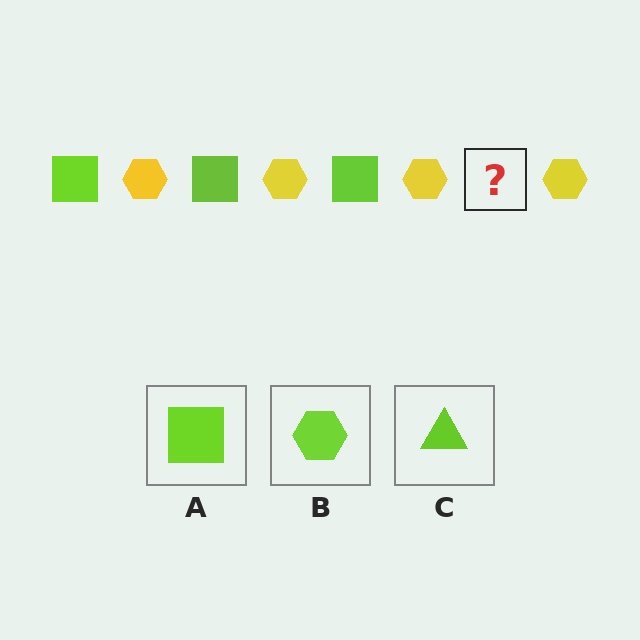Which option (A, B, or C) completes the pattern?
A.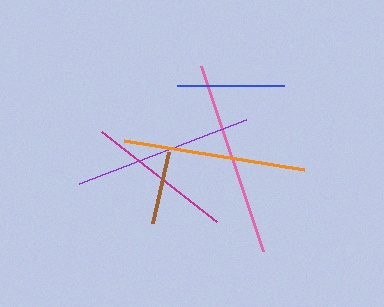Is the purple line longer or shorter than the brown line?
The purple line is longer than the brown line.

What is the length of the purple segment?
The purple segment is approximately 179 pixels long.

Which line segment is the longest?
The pink line is the longest at approximately 196 pixels.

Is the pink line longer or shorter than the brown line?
The pink line is longer than the brown line.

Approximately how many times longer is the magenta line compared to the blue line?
The magenta line is approximately 1.4 times the length of the blue line.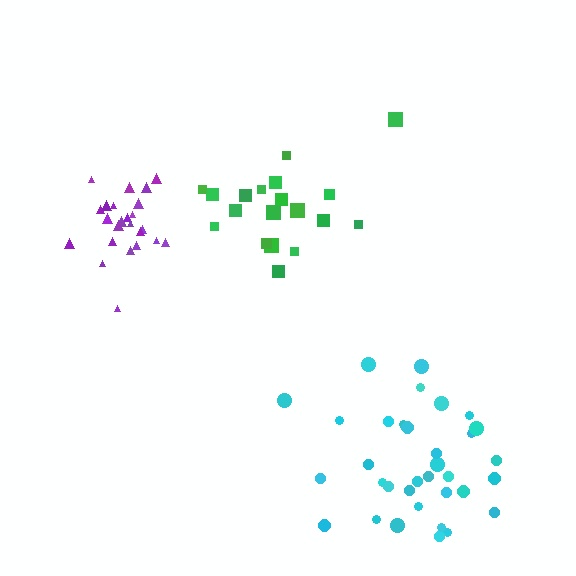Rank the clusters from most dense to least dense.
purple, cyan, green.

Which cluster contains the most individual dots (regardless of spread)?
Cyan (34).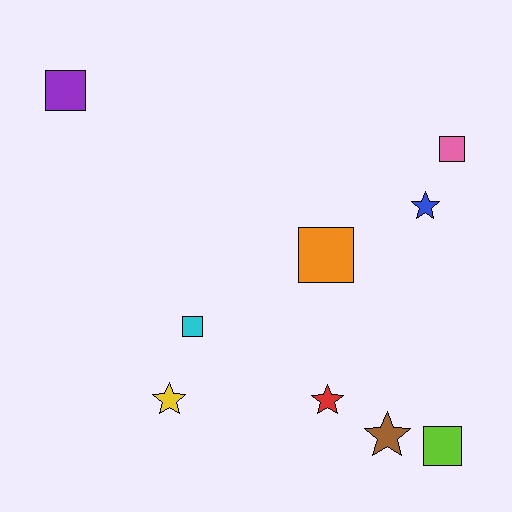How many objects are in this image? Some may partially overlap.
There are 9 objects.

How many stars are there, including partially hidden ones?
There are 4 stars.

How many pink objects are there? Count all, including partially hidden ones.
There is 1 pink object.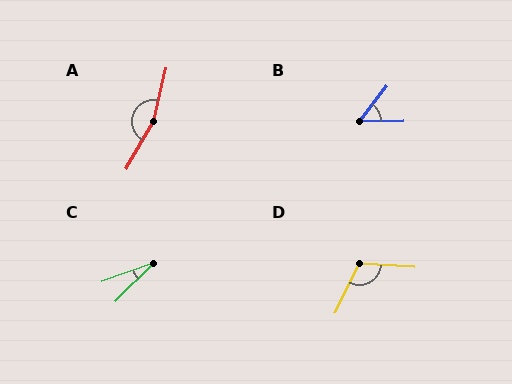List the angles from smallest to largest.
C (25°), B (51°), D (113°), A (163°).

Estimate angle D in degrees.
Approximately 113 degrees.